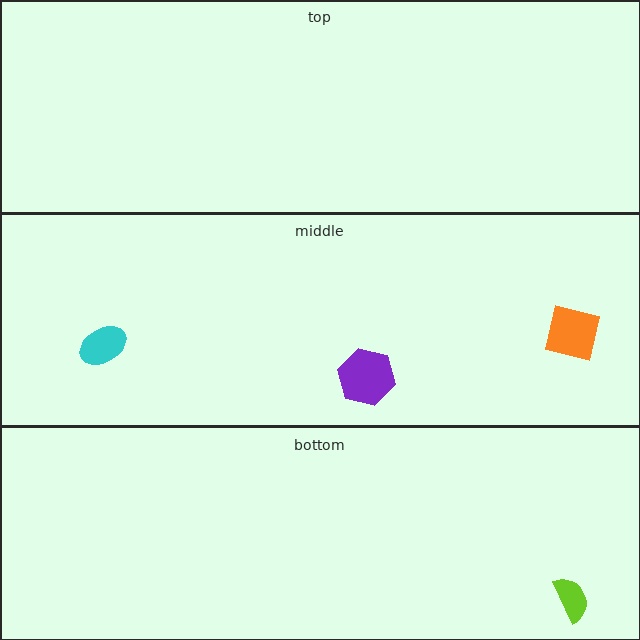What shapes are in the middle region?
The cyan ellipse, the orange square, the purple hexagon.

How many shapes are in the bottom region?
1.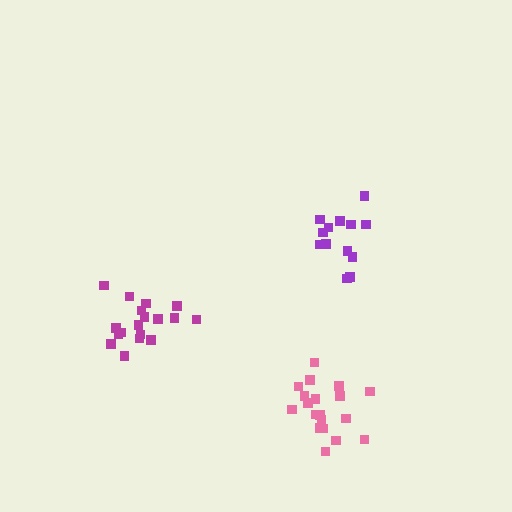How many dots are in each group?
Group 1: 13 dots, Group 2: 18 dots, Group 3: 19 dots (50 total).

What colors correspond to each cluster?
The clusters are colored: purple, magenta, pink.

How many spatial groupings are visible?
There are 3 spatial groupings.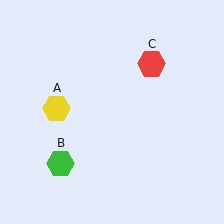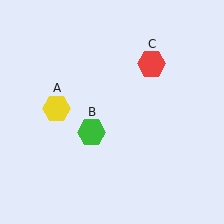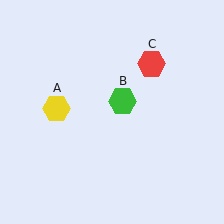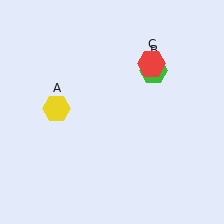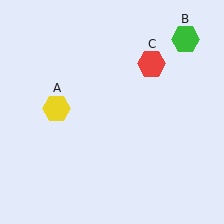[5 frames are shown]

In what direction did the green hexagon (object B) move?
The green hexagon (object B) moved up and to the right.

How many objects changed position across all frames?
1 object changed position: green hexagon (object B).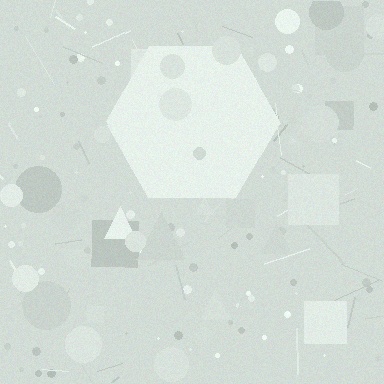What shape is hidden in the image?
A hexagon is hidden in the image.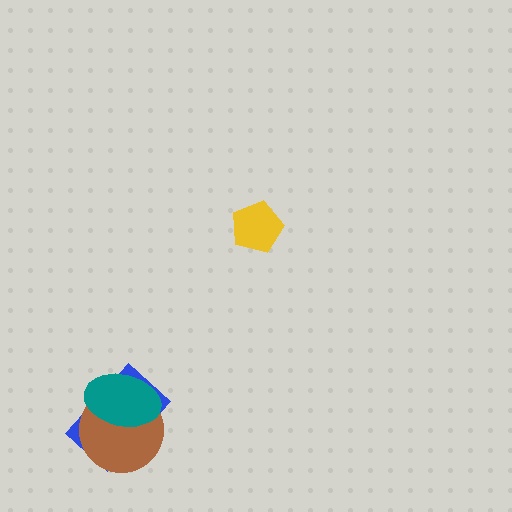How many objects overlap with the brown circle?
2 objects overlap with the brown circle.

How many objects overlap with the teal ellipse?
2 objects overlap with the teal ellipse.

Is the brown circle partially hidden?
Yes, it is partially covered by another shape.